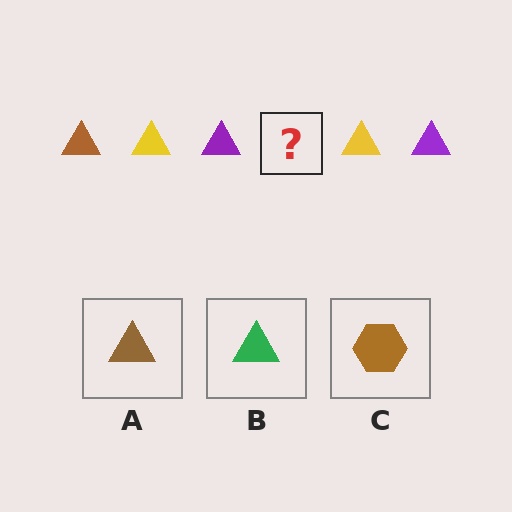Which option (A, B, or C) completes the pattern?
A.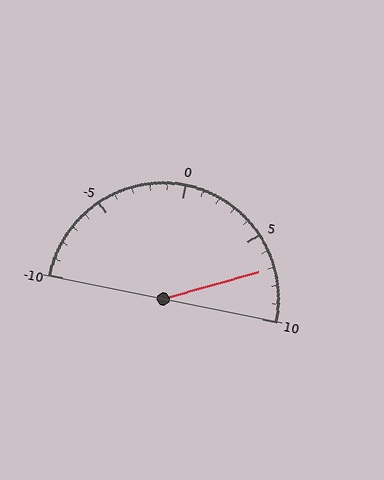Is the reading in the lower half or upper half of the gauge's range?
The reading is in the upper half of the range (-10 to 10).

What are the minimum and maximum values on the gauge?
The gauge ranges from -10 to 10.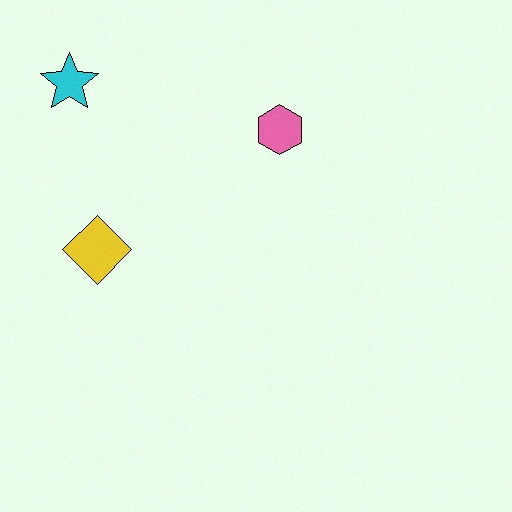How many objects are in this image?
There are 3 objects.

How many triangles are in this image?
There are no triangles.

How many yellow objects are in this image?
There is 1 yellow object.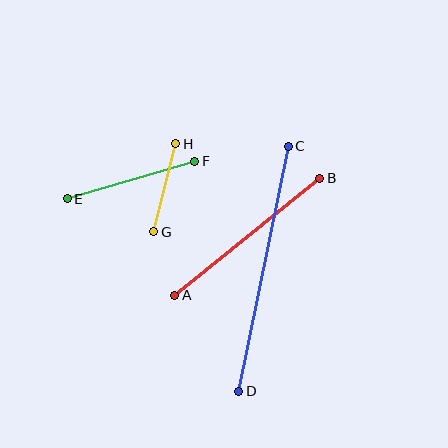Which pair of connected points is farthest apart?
Points C and D are farthest apart.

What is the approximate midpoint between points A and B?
The midpoint is at approximately (247, 237) pixels.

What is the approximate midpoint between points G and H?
The midpoint is at approximately (165, 188) pixels.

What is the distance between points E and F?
The distance is approximately 133 pixels.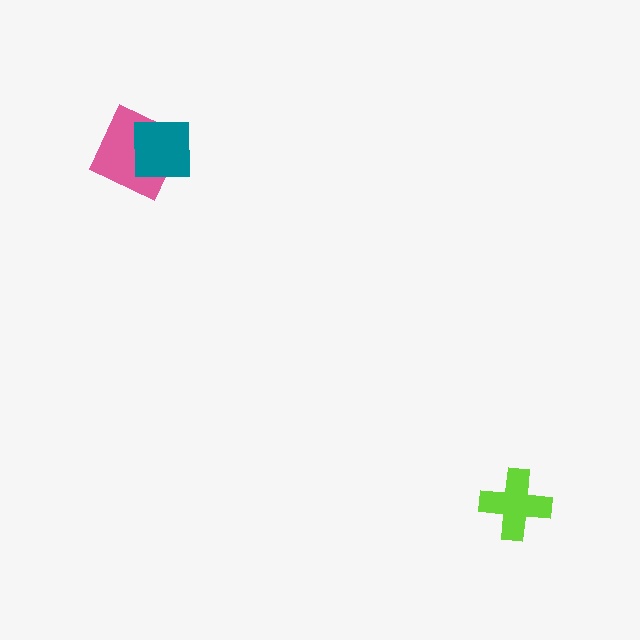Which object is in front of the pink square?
The teal square is in front of the pink square.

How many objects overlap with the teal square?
1 object overlaps with the teal square.